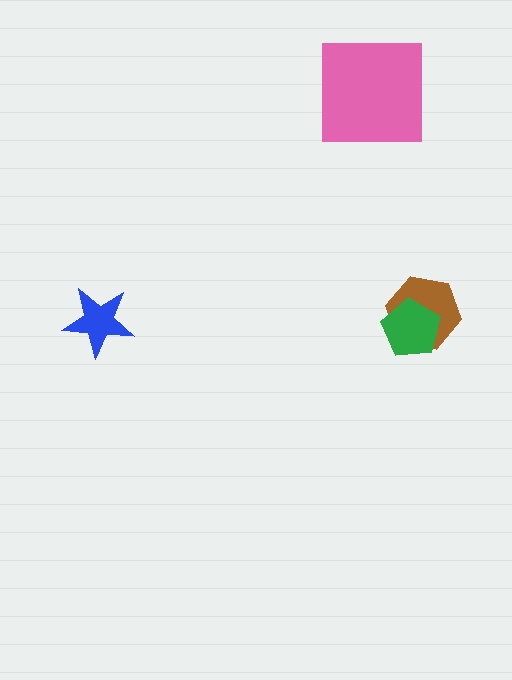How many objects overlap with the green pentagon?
1 object overlaps with the green pentagon.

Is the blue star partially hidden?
No, no other shape covers it.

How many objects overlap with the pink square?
0 objects overlap with the pink square.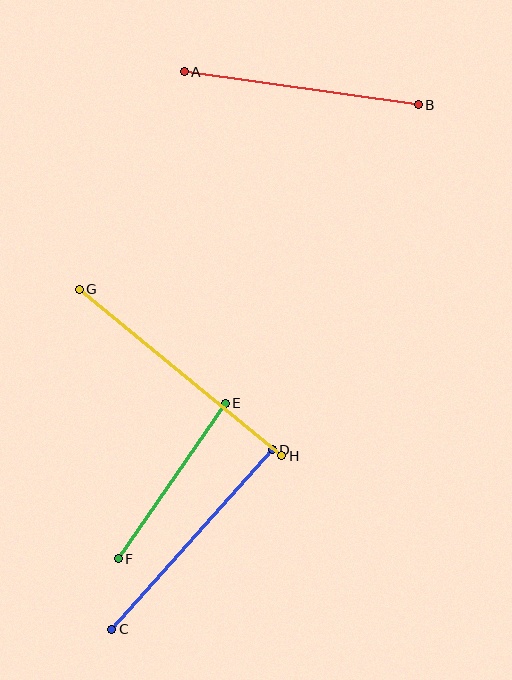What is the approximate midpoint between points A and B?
The midpoint is at approximately (301, 88) pixels.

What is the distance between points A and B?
The distance is approximately 236 pixels.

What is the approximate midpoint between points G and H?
The midpoint is at approximately (181, 373) pixels.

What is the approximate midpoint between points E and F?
The midpoint is at approximately (172, 481) pixels.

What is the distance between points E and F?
The distance is approximately 189 pixels.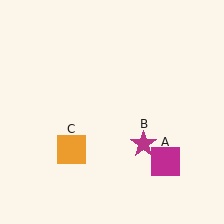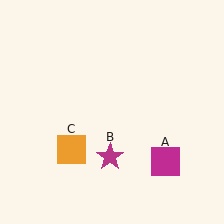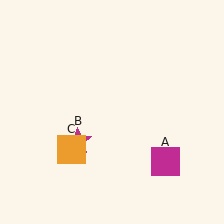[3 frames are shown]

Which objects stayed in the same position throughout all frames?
Magenta square (object A) and orange square (object C) remained stationary.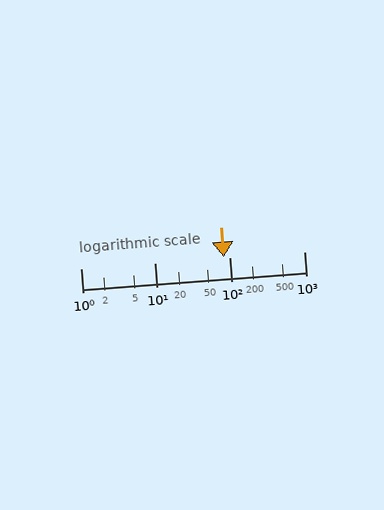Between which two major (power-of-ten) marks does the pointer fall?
The pointer is between 10 and 100.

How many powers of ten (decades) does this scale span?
The scale spans 3 decades, from 1 to 1000.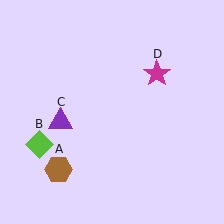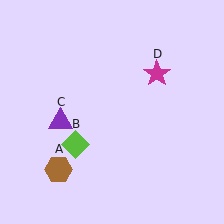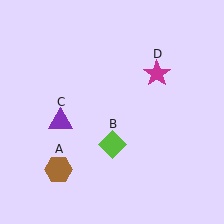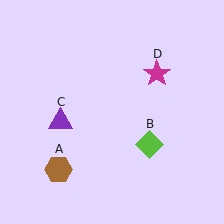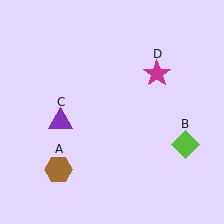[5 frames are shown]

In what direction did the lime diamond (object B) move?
The lime diamond (object B) moved right.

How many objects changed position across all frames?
1 object changed position: lime diamond (object B).